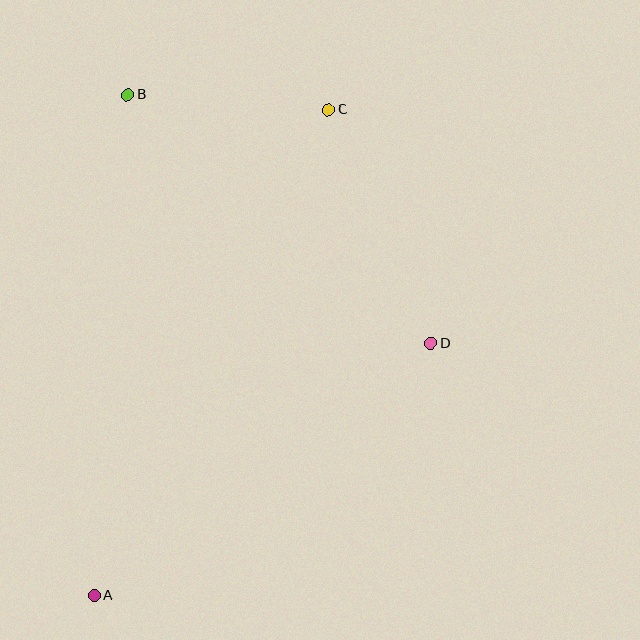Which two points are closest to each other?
Points B and C are closest to each other.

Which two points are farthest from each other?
Points A and C are farthest from each other.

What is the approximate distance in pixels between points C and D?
The distance between C and D is approximately 255 pixels.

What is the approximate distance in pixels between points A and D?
The distance between A and D is approximately 421 pixels.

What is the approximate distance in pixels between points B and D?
The distance between B and D is approximately 392 pixels.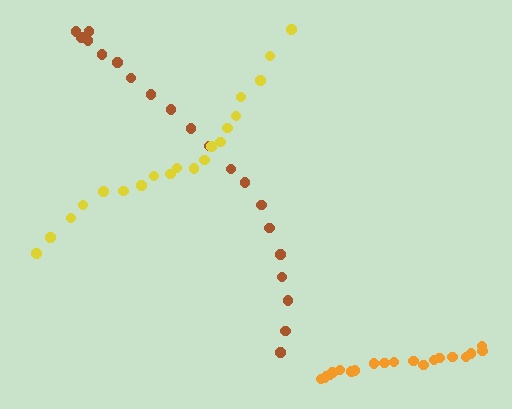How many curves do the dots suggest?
There are 3 distinct paths.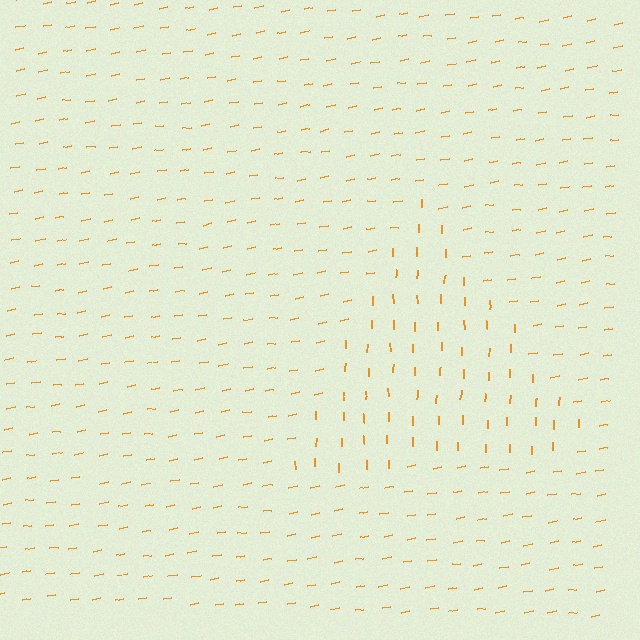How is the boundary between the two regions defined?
The boundary is defined purely by a change in line orientation (approximately 79 degrees difference). All lines are the same color and thickness.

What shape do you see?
I see a triangle.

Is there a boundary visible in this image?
Yes, there is a texture boundary formed by a change in line orientation.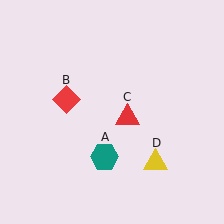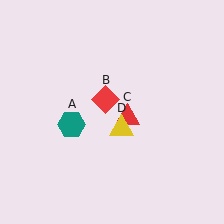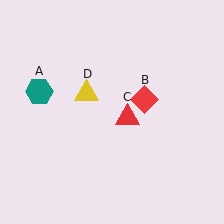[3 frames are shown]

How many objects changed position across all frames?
3 objects changed position: teal hexagon (object A), red diamond (object B), yellow triangle (object D).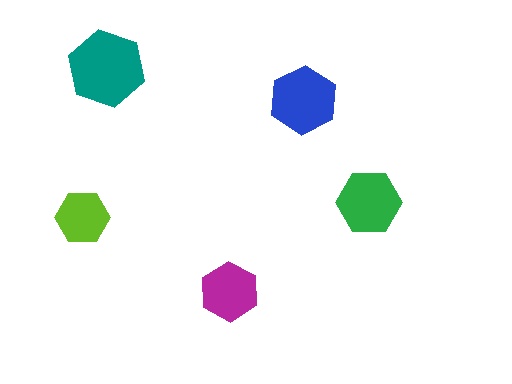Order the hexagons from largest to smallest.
the teal one, the blue one, the green one, the magenta one, the lime one.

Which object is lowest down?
The magenta hexagon is bottommost.